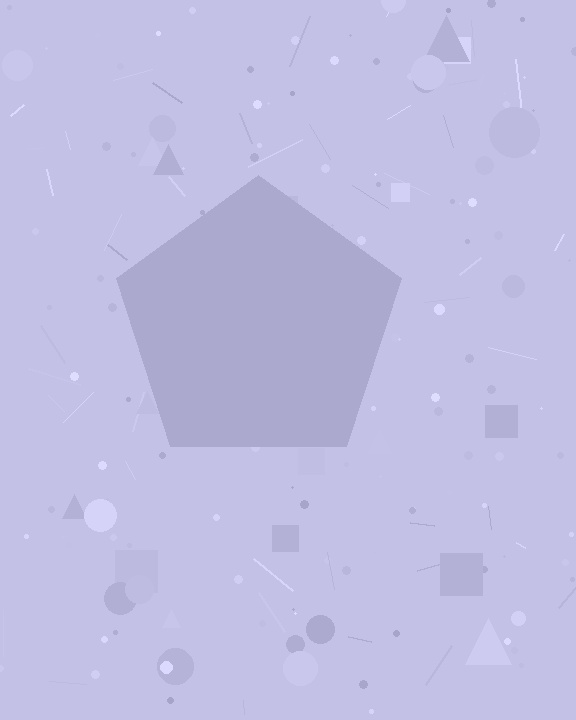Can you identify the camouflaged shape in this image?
The camouflaged shape is a pentagon.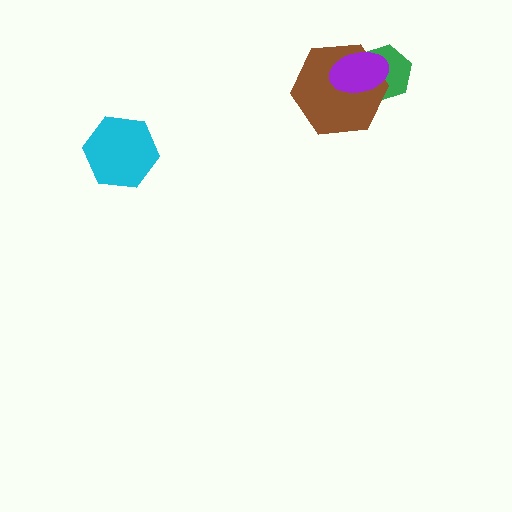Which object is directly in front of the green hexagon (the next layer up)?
The brown hexagon is directly in front of the green hexagon.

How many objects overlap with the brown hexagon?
2 objects overlap with the brown hexagon.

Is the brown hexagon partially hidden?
Yes, it is partially covered by another shape.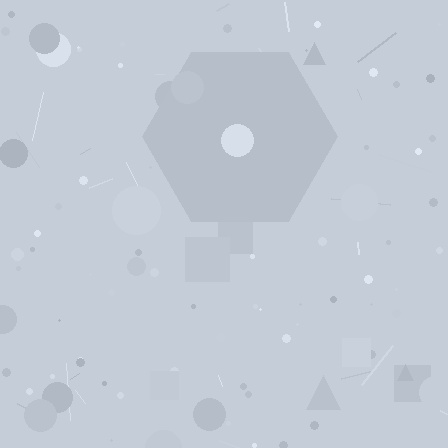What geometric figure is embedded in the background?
A hexagon is embedded in the background.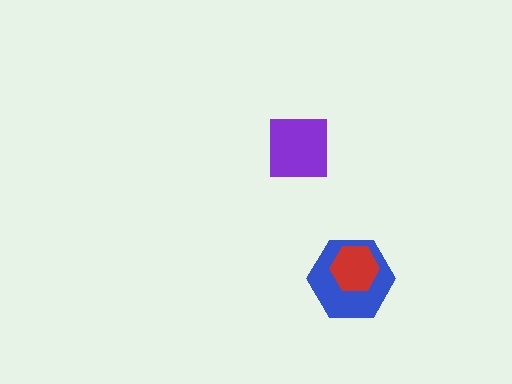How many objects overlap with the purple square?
0 objects overlap with the purple square.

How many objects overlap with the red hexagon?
1 object overlaps with the red hexagon.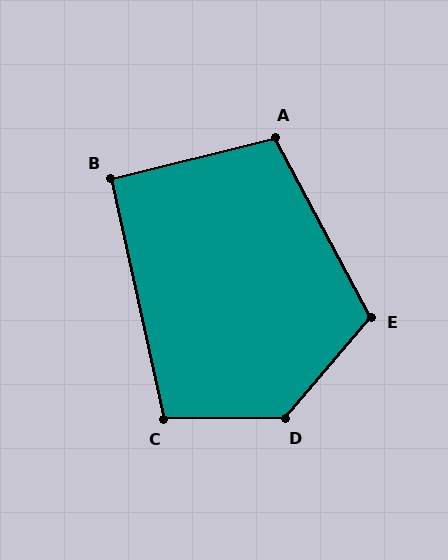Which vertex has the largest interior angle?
D, at approximately 130 degrees.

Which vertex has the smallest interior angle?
B, at approximately 92 degrees.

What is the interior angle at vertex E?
Approximately 112 degrees (obtuse).